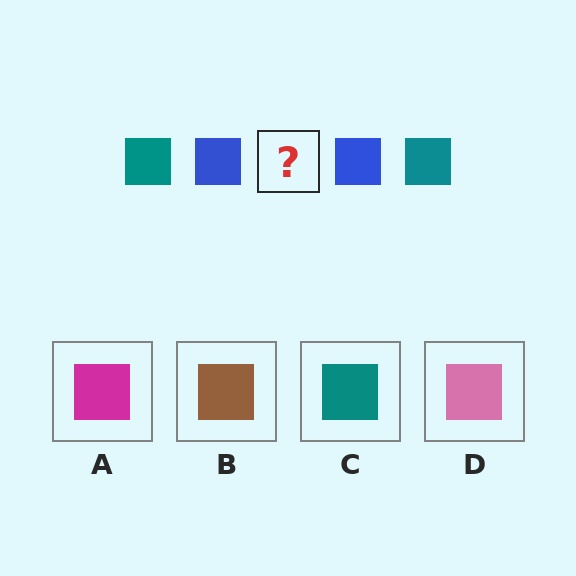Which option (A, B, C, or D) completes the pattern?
C.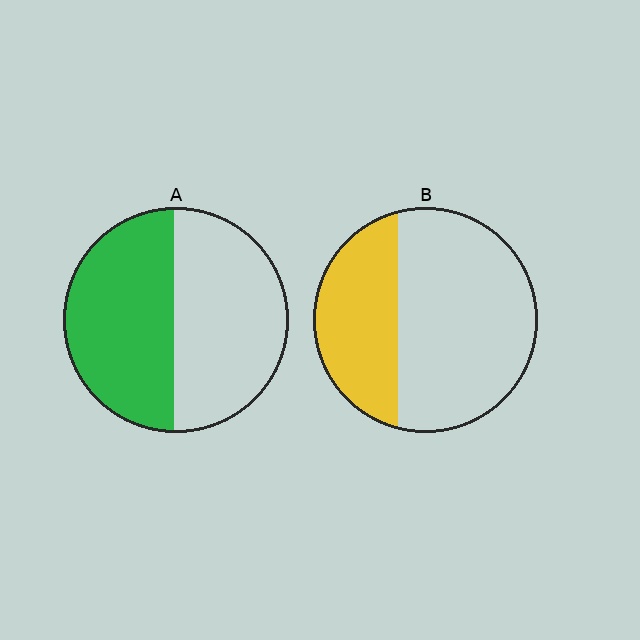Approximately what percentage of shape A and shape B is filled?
A is approximately 50% and B is approximately 35%.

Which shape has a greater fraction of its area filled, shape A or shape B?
Shape A.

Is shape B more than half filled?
No.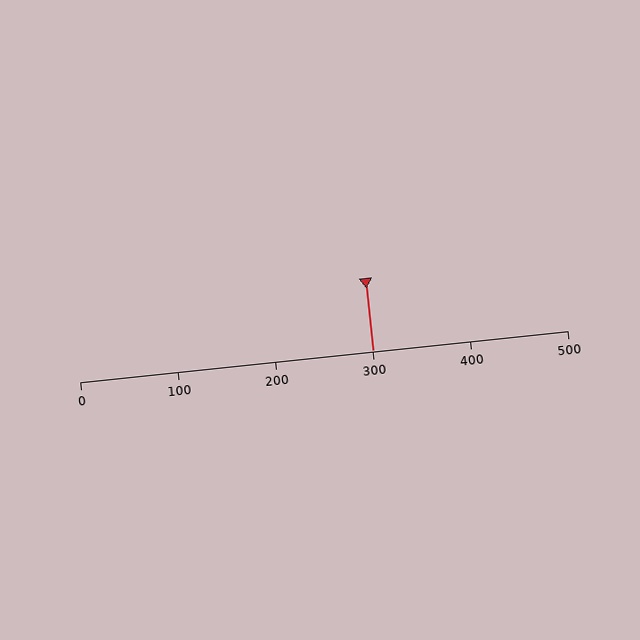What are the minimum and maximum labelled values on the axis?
The axis runs from 0 to 500.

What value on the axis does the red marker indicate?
The marker indicates approximately 300.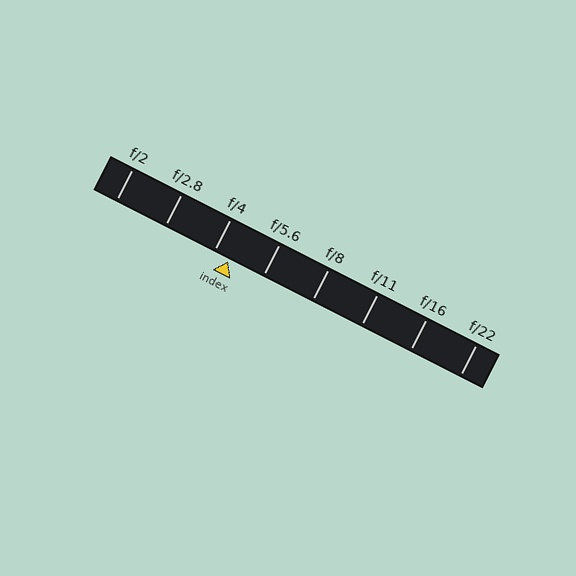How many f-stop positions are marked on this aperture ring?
There are 8 f-stop positions marked.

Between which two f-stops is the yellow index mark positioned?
The index mark is between f/4 and f/5.6.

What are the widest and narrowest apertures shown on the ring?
The widest aperture shown is f/2 and the narrowest is f/22.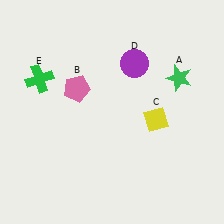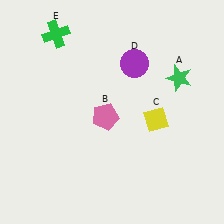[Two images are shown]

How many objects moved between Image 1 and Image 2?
2 objects moved between the two images.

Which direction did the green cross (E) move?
The green cross (E) moved up.